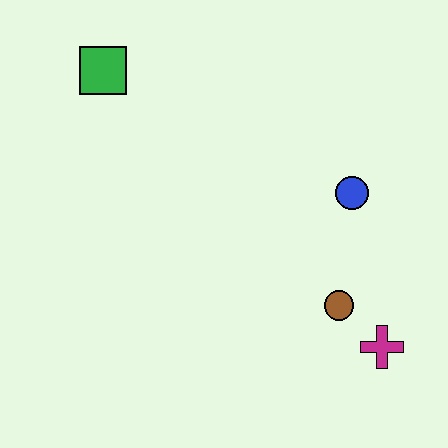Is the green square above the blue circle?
Yes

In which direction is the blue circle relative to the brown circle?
The blue circle is above the brown circle.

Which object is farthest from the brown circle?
The green square is farthest from the brown circle.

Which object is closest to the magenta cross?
The brown circle is closest to the magenta cross.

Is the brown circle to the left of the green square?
No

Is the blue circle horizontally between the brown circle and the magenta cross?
Yes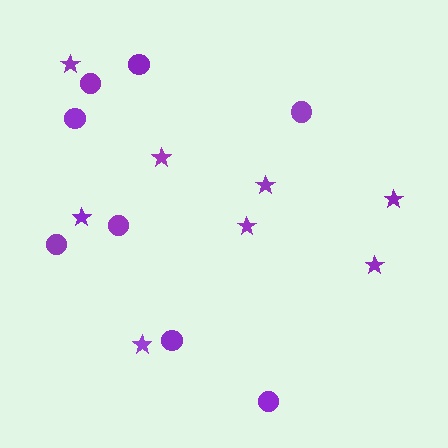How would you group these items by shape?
There are 2 groups: one group of stars (8) and one group of circles (8).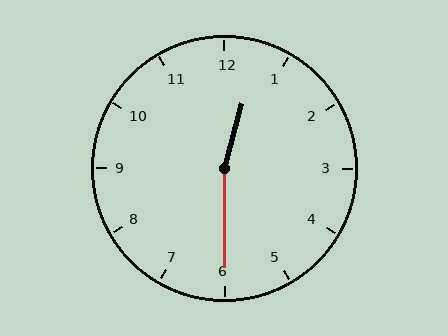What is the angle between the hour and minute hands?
Approximately 165 degrees.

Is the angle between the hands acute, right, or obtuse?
It is obtuse.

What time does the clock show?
12:30.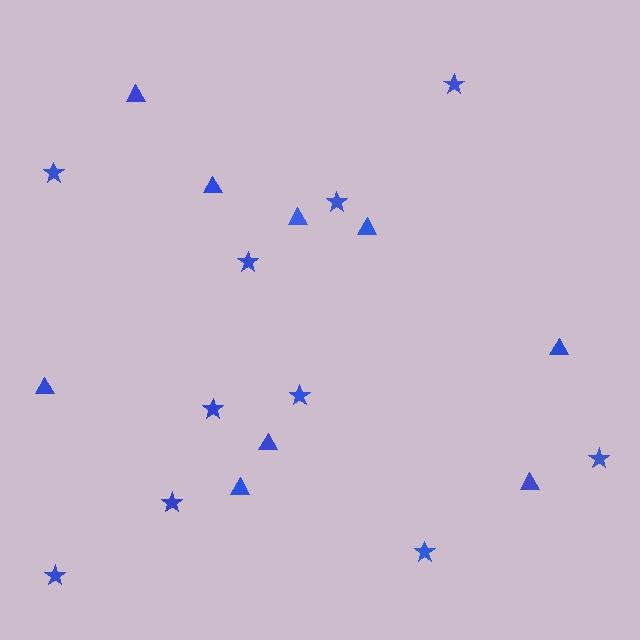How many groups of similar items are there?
There are 2 groups: one group of triangles (9) and one group of stars (10).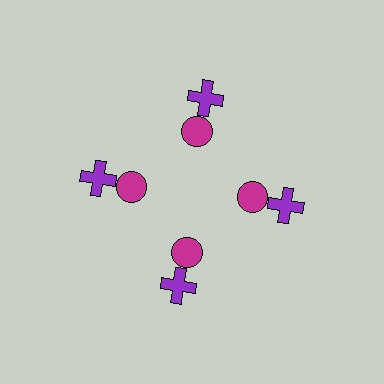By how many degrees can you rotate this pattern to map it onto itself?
The pattern maps onto itself every 90 degrees of rotation.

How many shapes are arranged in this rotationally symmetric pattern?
There are 8 shapes, arranged in 4 groups of 2.